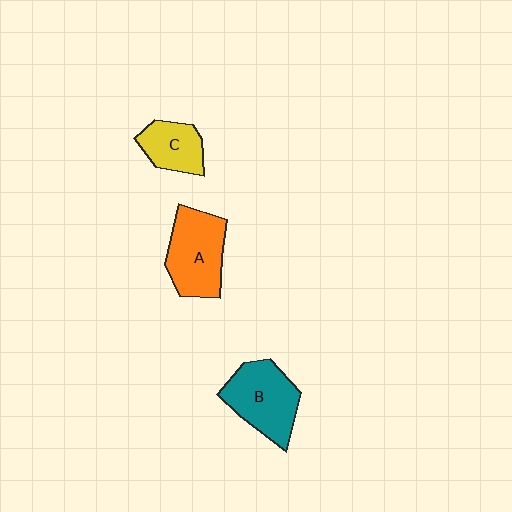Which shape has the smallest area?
Shape C (yellow).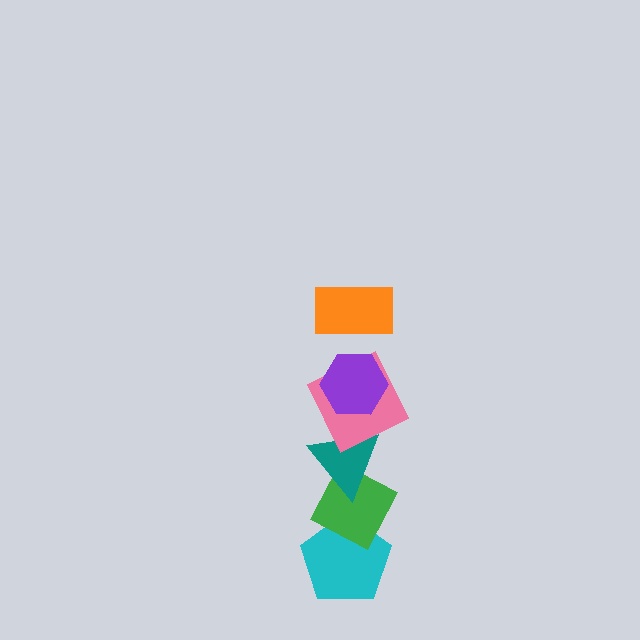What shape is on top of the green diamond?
The teal triangle is on top of the green diamond.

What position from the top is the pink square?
The pink square is 3rd from the top.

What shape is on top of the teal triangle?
The pink square is on top of the teal triangle.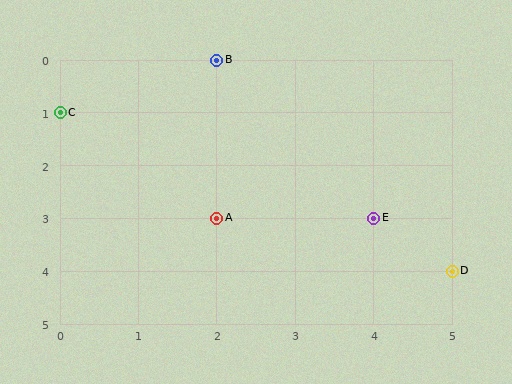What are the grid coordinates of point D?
Point D is at grid coordinates (5, 4).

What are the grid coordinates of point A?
Point A is at grid coordinates (2, 3).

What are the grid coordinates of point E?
Point E is at grid coordinates (4, 3).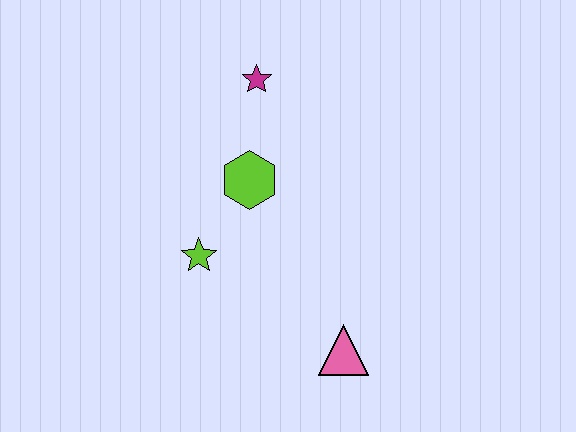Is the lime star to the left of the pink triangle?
Yes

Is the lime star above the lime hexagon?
No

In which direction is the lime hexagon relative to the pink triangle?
The lime hexagon is above the pink triangle.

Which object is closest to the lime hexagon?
The lime star is closest to the lime hexagon.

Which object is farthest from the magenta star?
The pink triangle is farthest from the magenta star.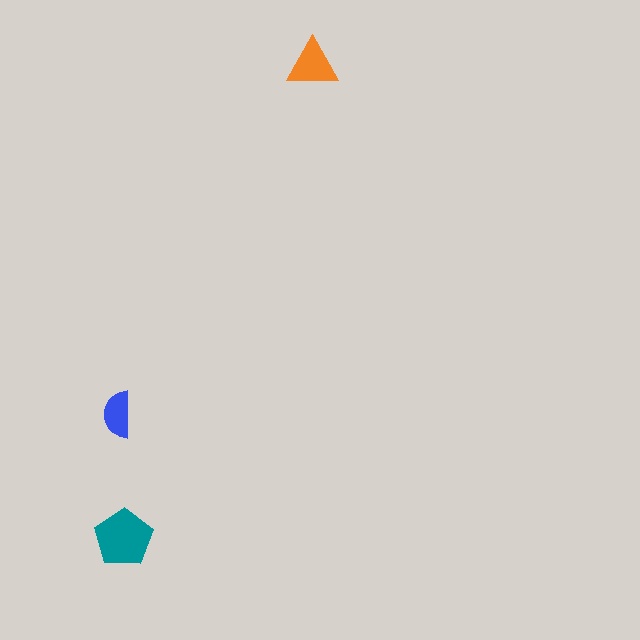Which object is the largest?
The teal pentagon.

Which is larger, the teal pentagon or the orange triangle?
The teal pentagon.